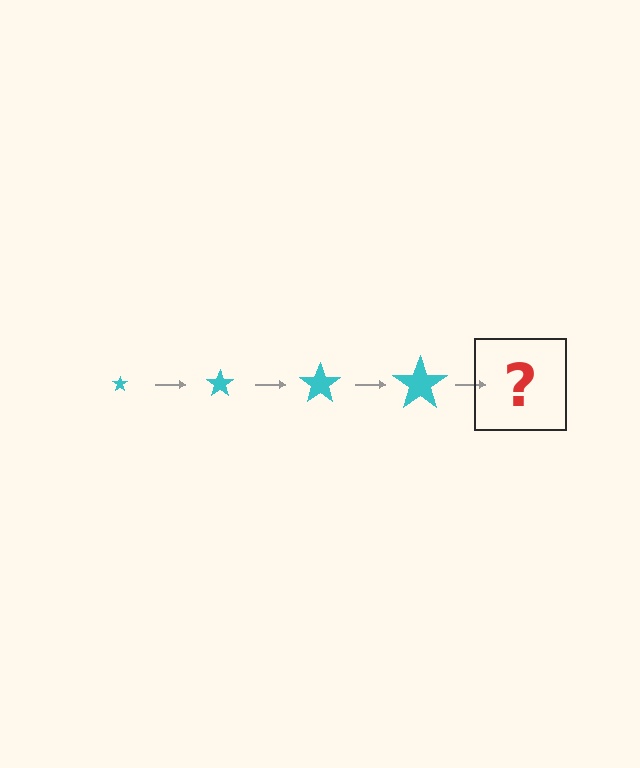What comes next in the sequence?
The next element should be a cyan star, larger than the previous one.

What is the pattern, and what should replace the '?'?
The pattern is that the star gets progressively larger each step. The '?' should be a cyan star, larger than the previous one.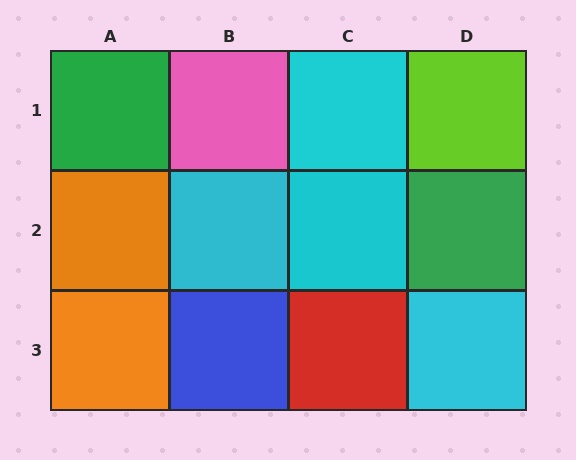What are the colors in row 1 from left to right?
Green, pink, cyan, lime.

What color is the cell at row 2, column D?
Green.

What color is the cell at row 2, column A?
Orange.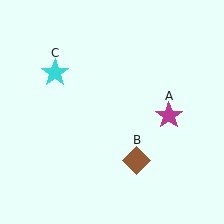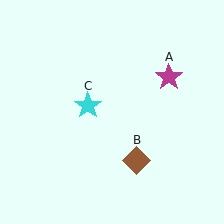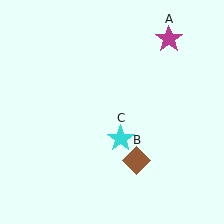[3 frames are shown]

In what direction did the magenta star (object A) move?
The magenta star (object A) moved up.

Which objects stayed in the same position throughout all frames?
Brown diamond (object B) remained stationary.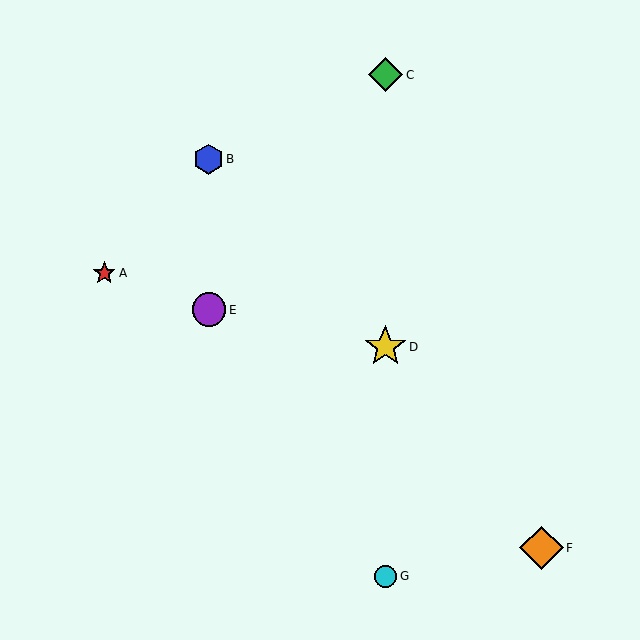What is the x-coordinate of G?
Object G is at x≈385.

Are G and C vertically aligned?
Yes, both are at x≈385.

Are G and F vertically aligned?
No, G is at x≈385 and F is at x≈541.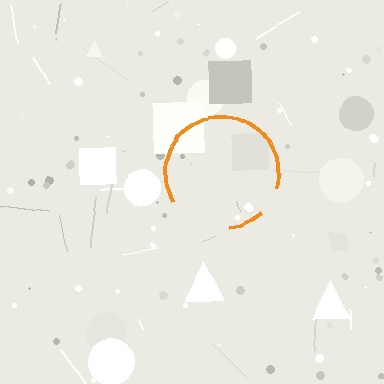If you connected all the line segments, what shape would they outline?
They would outline a circle.